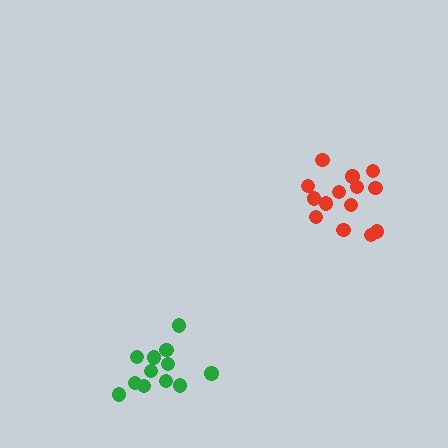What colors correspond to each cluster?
The clusters are colored: green, red.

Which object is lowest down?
The green cluster is bottommost.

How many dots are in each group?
Group 1: 12 dots, Group 2: 14 dots (26 total).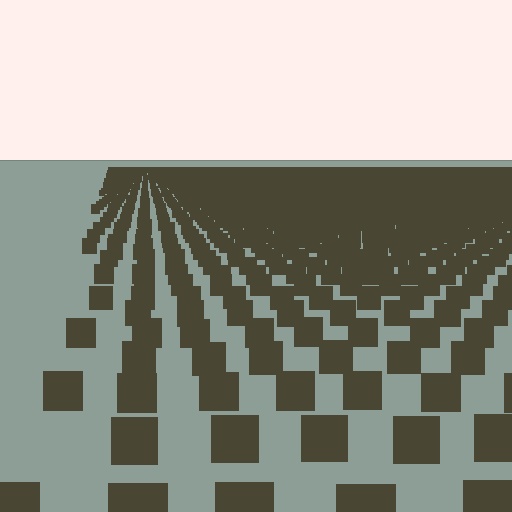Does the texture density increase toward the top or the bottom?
Density increases toward the top.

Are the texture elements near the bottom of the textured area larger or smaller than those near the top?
Larger. Near the bottom, elements are closer to the viewer and appear at a bigger on-screen size.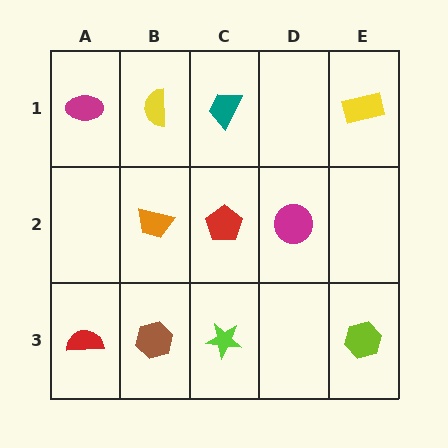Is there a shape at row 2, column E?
No, that cell is empty.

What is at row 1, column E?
A yellow rectangle.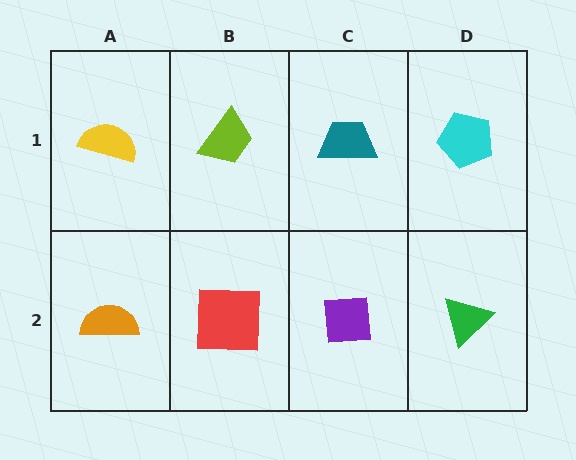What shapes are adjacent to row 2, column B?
A lime trapezoid (row 1, column B), an orange semicircle (row 2, column A), a purple square (row 2, column C).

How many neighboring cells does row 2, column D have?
2.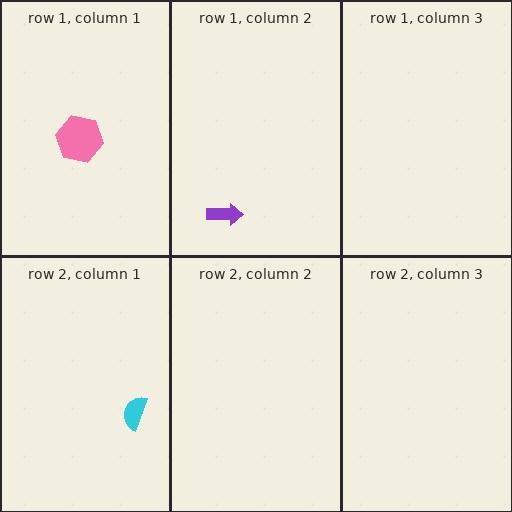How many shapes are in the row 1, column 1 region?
1.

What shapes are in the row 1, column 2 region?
The purple arrow.